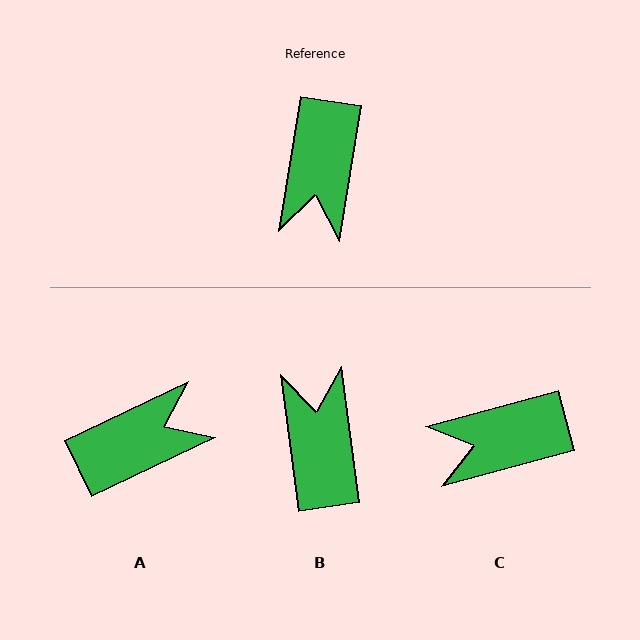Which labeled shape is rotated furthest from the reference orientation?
B, about 163 degrees away.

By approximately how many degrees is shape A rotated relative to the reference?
Approximately 124 degrees counter-clockwise.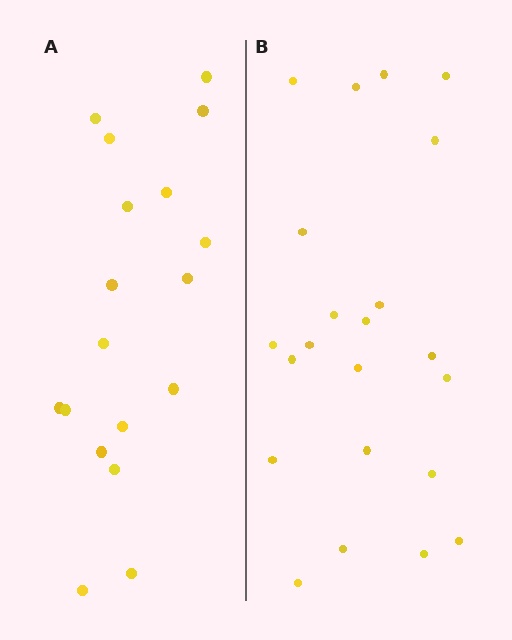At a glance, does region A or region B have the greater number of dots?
Region B (the right region) has more dots.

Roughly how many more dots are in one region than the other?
Region B has about 4 more dots than region A.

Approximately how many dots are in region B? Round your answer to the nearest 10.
About 20 dots. (The exact count is 22, which rounds to 20.)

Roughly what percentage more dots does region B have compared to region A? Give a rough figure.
About 20% more.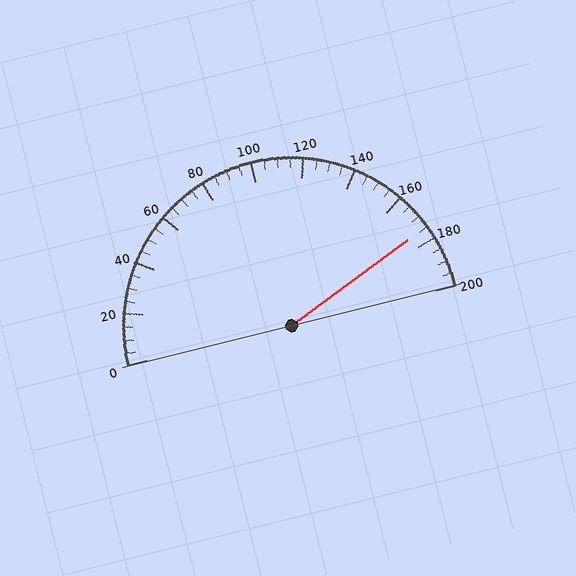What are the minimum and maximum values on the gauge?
The gauge ranges from 0 to 200.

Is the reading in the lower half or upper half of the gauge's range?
The reading is in the upper half of the range (0 to 200).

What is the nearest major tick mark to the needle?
The nearest major tick mark is 180.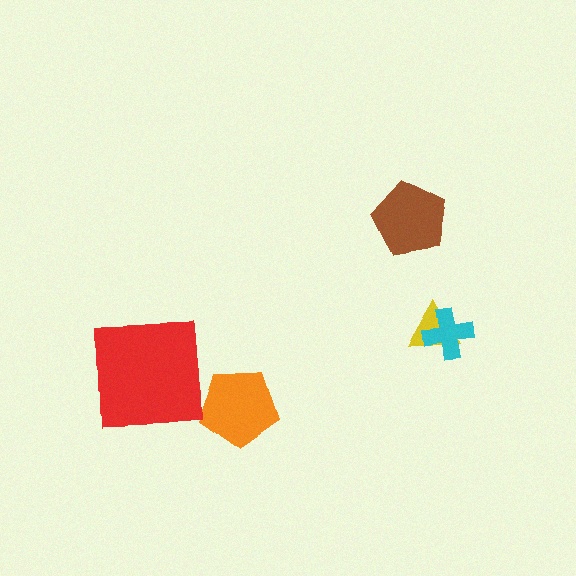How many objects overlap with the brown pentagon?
0 objects overlap with the brown pentagon.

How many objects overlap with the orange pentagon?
0 objects overlap with the orange pentagon.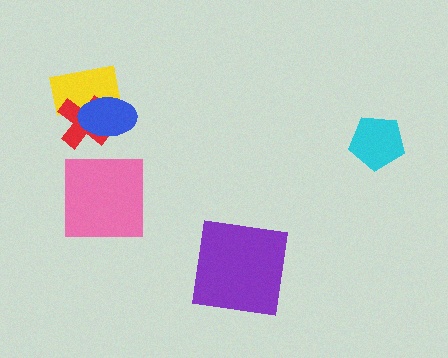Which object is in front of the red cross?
The blue ellipse is in front of the red cross.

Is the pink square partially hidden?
No, no other shape covers it.